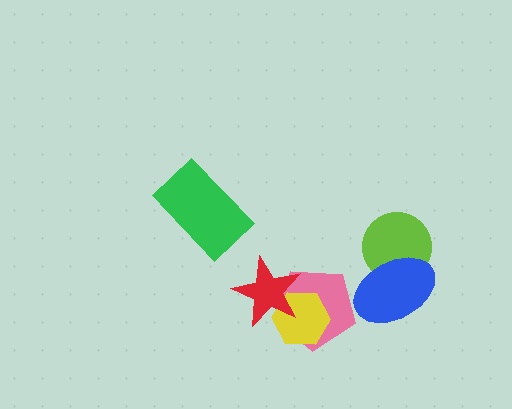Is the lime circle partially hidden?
Yes, it is partially covered by another shape.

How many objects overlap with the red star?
2 objects overlap with the red star.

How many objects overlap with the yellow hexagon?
2 objects overlap with the yellow hexagon.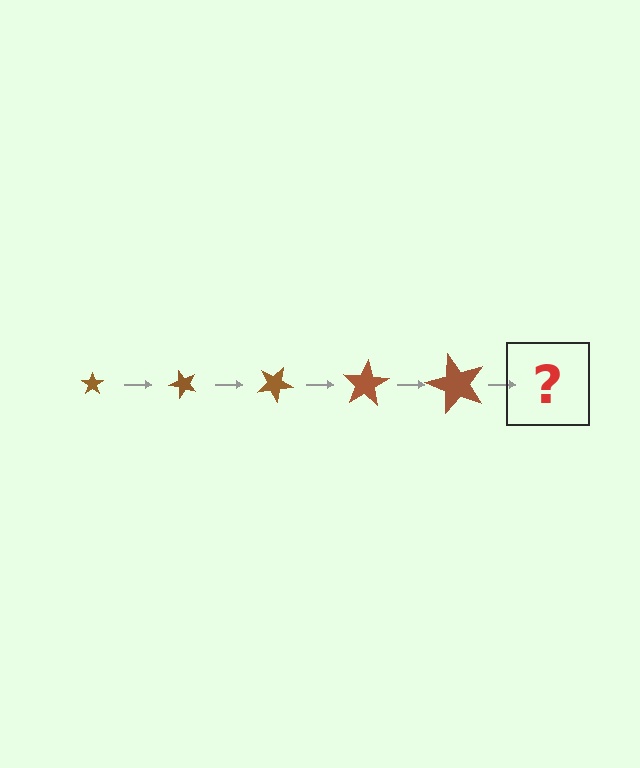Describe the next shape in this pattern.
It should be a star, larger than the previous one and rotated 250 degrees from the start.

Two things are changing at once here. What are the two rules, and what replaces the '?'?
The two rules are that the star grows larger each step and it rotates 50 degrees each step. The '?' should be a star, larger than the previous one and rotated 250 degrees from the start.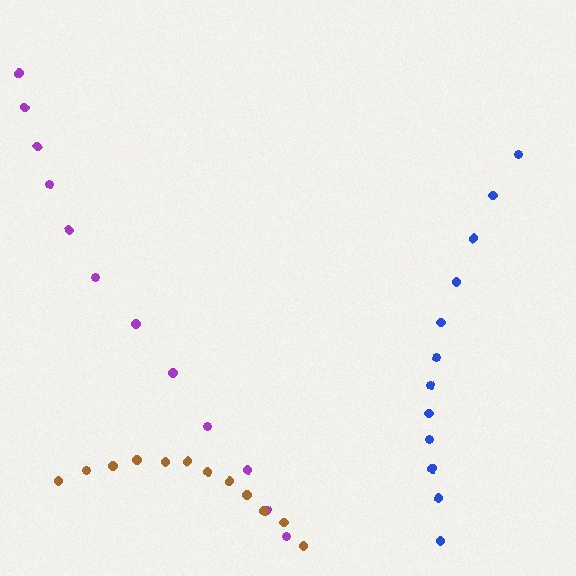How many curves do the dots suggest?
There are 3 distinct paths.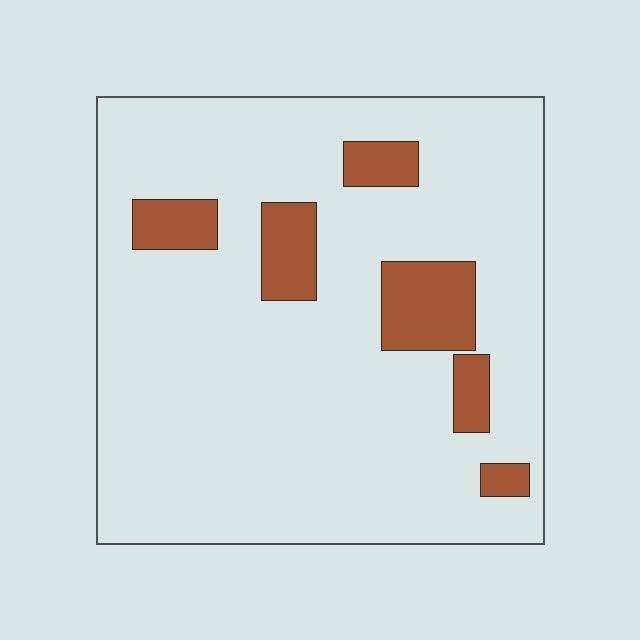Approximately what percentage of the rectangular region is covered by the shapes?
Approximately 15%.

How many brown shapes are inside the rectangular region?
6.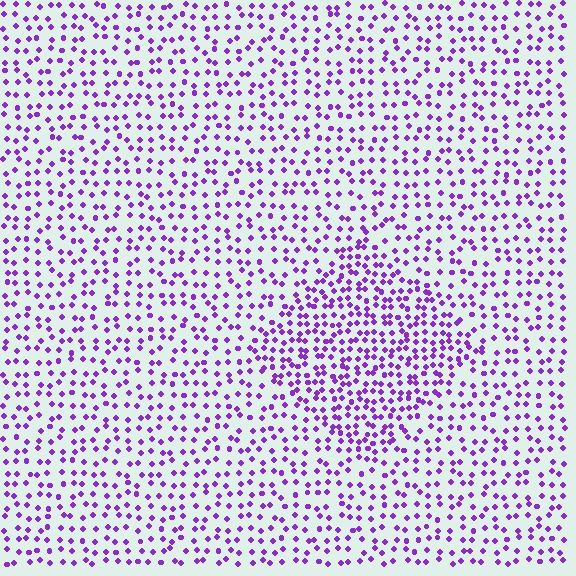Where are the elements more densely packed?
The elements are more densely packed inside the diamond boundary.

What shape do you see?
I see a diamond.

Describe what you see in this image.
The image contains small purple elements arranged at two different densities. A diamond-shaped region is visible where the elements are more densely packed than the surrounding area.